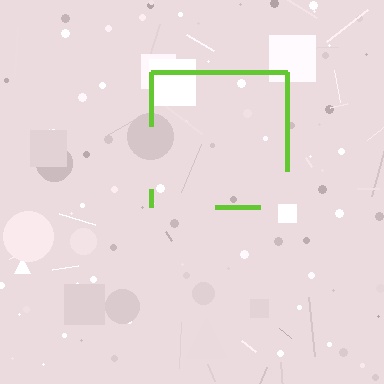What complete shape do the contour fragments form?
The contour fragments form a square.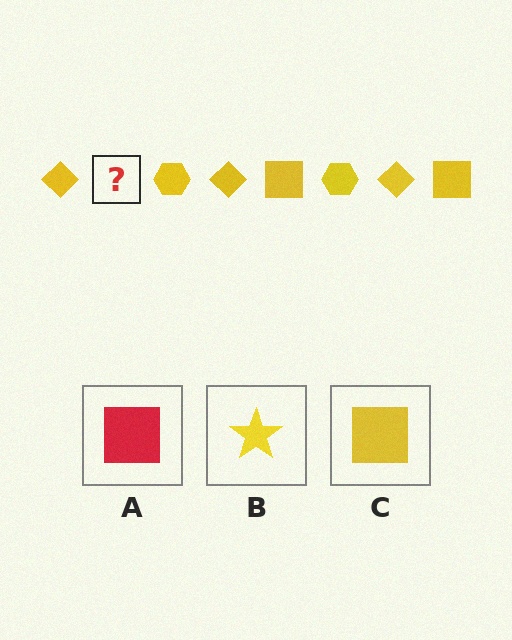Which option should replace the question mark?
Option C.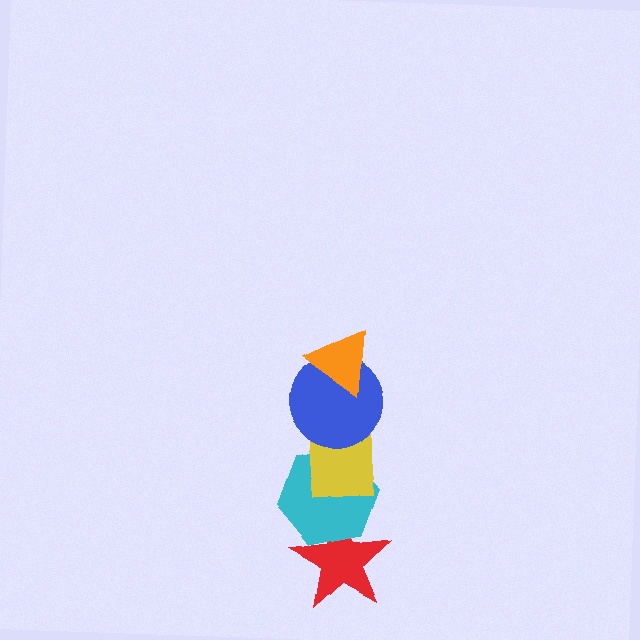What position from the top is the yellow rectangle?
The yellow rectangle is 3rd from the top.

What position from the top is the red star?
The red star is 5th from the top.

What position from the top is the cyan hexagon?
The cyan hexagon is 4th from the top.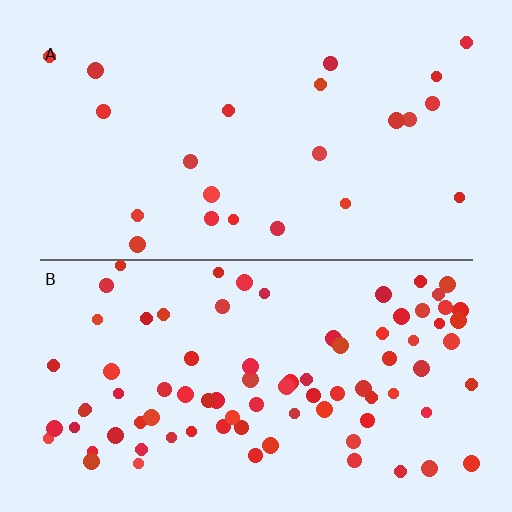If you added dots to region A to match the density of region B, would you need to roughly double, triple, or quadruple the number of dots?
Approximately quadruple.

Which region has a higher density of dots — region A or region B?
B (the bottom).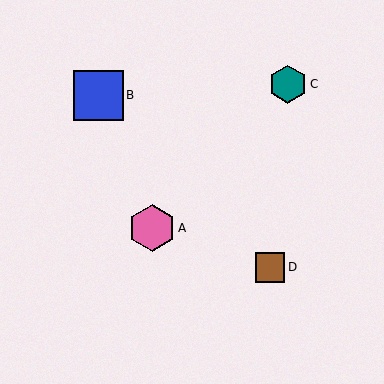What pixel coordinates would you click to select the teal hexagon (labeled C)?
Click at (288, 84) to select the teal hexagon C.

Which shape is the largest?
The blue square (labeled B) is the largest.